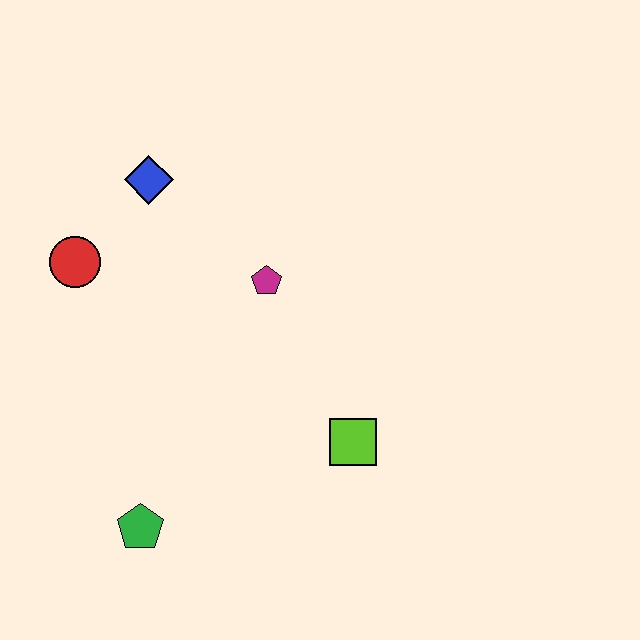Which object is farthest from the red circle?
The lime square is farthest from the red circle.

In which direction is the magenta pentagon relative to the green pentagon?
The magenta pentagon is above the green pentagon.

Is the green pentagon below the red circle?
Yes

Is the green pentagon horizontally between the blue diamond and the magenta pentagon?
No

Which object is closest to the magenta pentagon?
The blue diamond is closest to the magenta pentagon.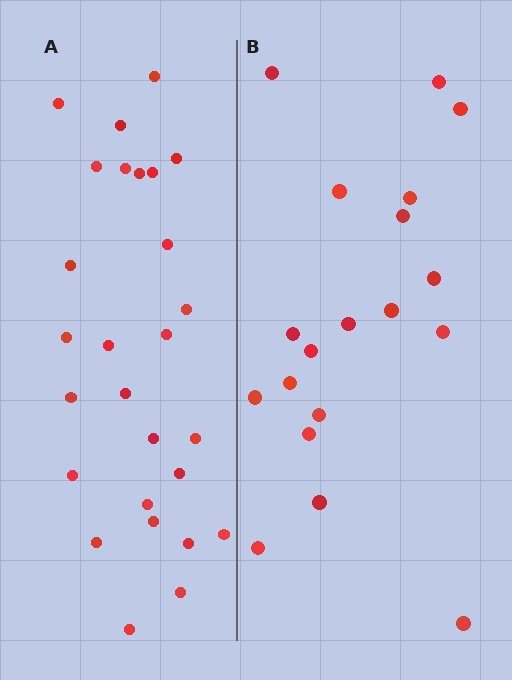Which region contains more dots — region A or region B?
Region A (the left region) has more dots.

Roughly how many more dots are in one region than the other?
Region A has roughly 8 or so more dots than region B.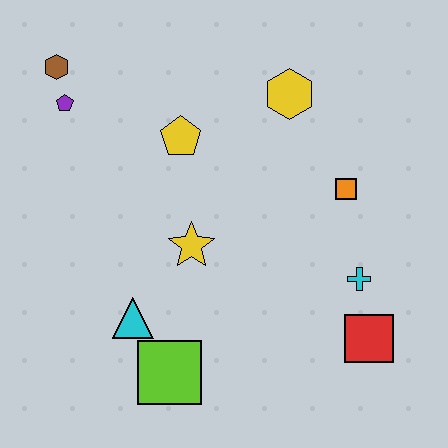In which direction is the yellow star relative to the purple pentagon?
The yellow star is below the purple pentagon.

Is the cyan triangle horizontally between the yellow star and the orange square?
No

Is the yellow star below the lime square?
No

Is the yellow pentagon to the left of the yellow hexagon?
Yes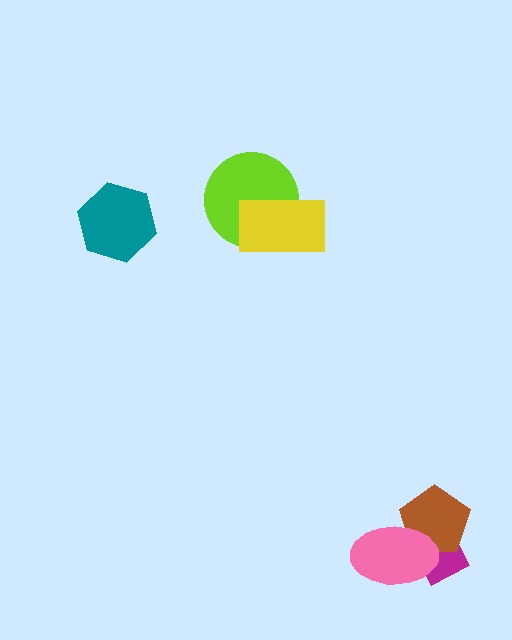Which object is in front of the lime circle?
The yellow rectangle is in front of the lime circle.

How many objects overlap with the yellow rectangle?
1 object overlaps with the yellow rectangle.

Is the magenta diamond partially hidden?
Yes, it is partially covered by another shape.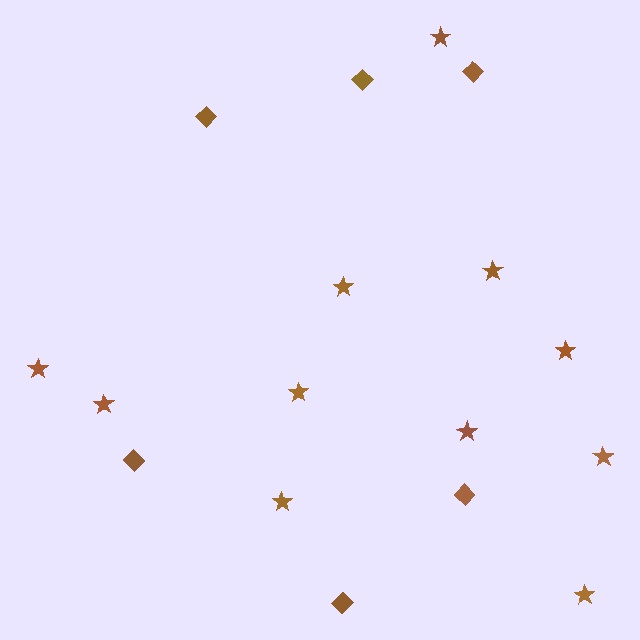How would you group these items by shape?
There are 2 groups: one group of stars (11) and one group of diamonds (6).